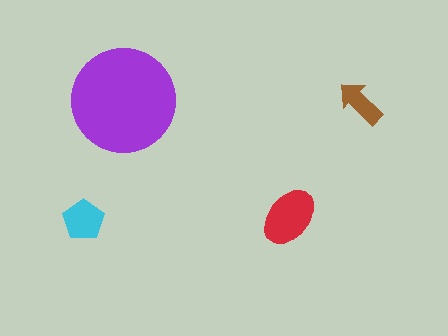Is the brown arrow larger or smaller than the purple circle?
Smaller.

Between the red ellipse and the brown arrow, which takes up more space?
The red ellipse.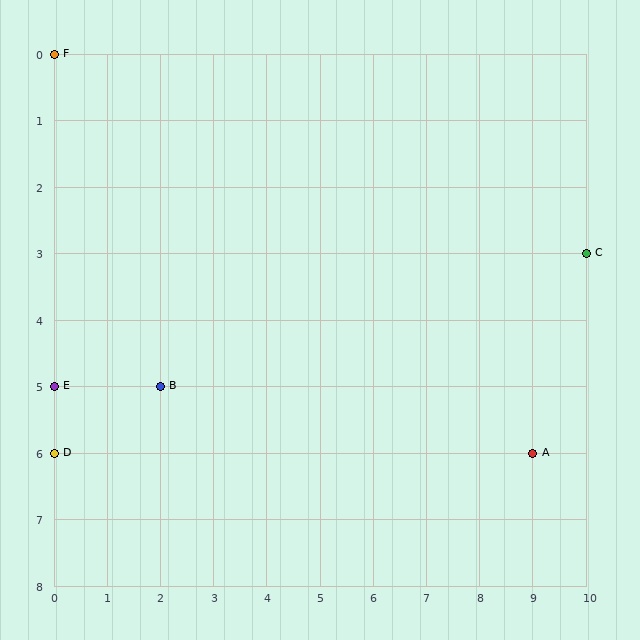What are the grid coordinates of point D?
Point D is at grid coordinates (0, 6).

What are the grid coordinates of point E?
Point E is at grid coordinates (0, 5).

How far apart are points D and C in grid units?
Points D and C are 10 columns and 3 rows apart (about 10.4 grid units diagonally).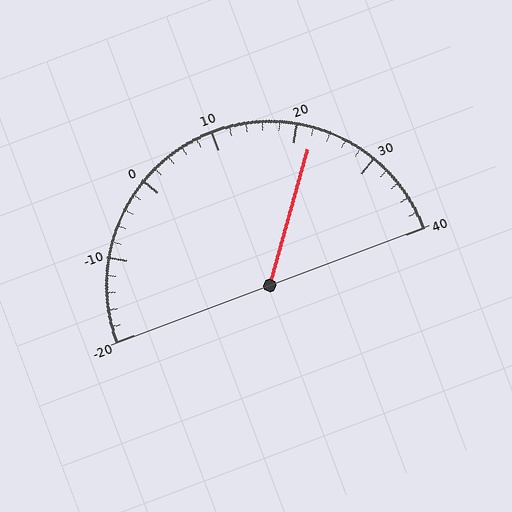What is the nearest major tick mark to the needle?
The nearest major tick mark is 20.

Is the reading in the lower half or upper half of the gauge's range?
The reading is in the upper half of the range (-20 to 40).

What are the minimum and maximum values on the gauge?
The gauge ranges from -20 to 40.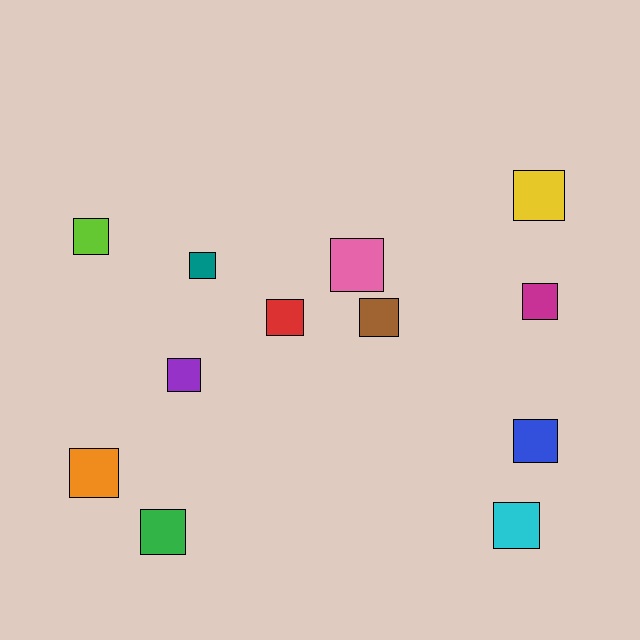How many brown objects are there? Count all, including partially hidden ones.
There is 1 brown object.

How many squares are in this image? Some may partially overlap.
There are 12 squares.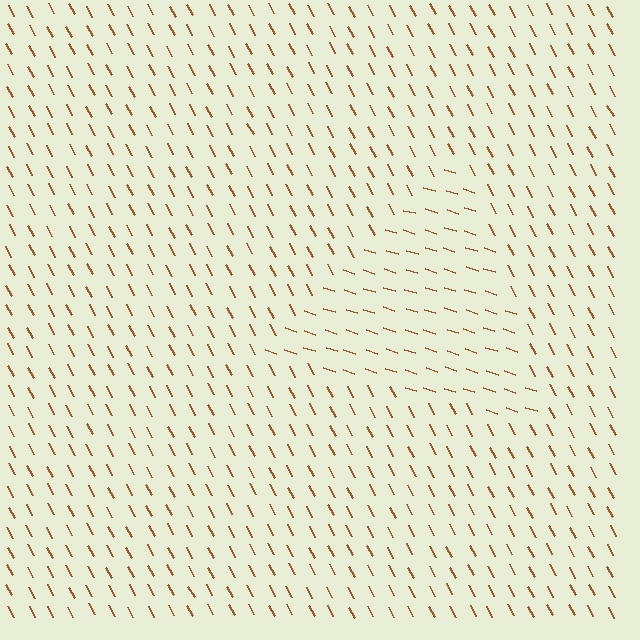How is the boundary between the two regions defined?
The boundary is defined purely by a change in line orientation (approximately 45 degrees difference). All lines are the same color and thickness.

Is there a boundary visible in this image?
Yes, there is a texture boundary formed by a change in line orientation.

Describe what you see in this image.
The image is filled with small brown line segments. A triangle region in the image has lines oriented differently from the surrounding lines, creating a visible texture boundary.